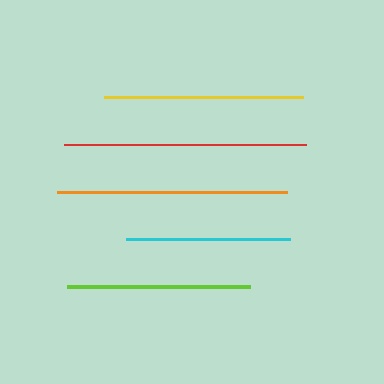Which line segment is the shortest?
The cyan line is the shortest at approximately 164 pixels.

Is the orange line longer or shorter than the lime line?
The orange line is longer than the lime line.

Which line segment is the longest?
The red line is the longest at approximately 242 pixels.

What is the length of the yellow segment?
The yellow segment is approximately 198 pixels long.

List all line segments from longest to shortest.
From longest to shortest: red, orange, yellow, lime, cyan.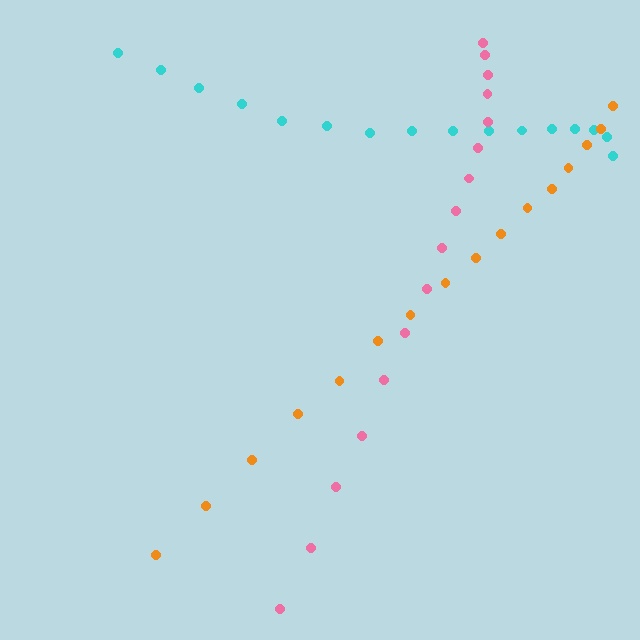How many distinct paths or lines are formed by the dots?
There are 3 distinct paths.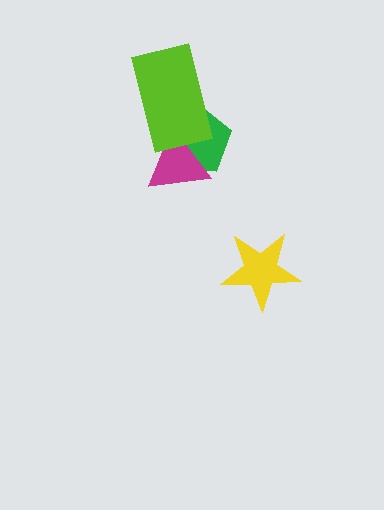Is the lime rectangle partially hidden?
No, no other shape covers it.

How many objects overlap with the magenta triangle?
2 objects overlap with the magenta triangle.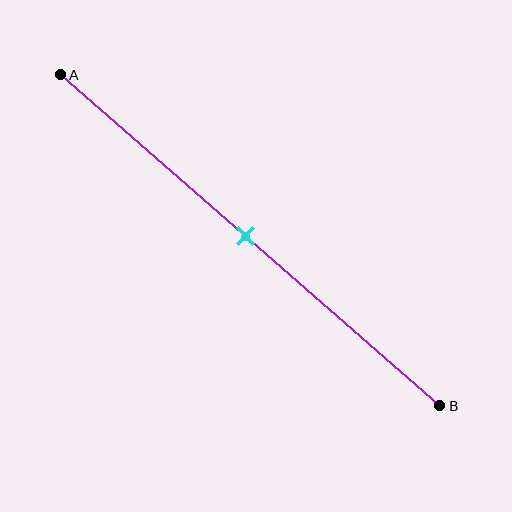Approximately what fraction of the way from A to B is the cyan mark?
The cyan mark is approximately 50% of the way from A to B.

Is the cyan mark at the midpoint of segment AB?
Yes, the mark is approximately at the midpoint.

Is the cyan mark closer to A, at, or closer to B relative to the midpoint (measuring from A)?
The cyan mark is approximately at the midpoint of segment AB.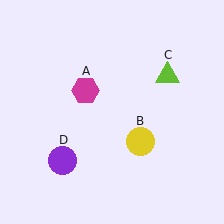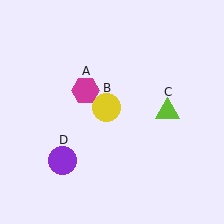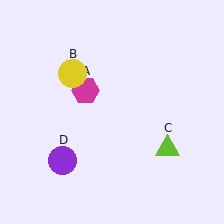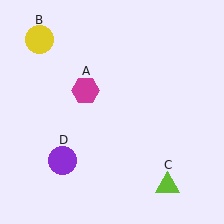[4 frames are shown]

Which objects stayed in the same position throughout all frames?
Magenta hexagon (object A) and purple circle (object D) remained stationary.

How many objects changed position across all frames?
2 objects changed position: yellow circle (object B), lime triangle (object C).